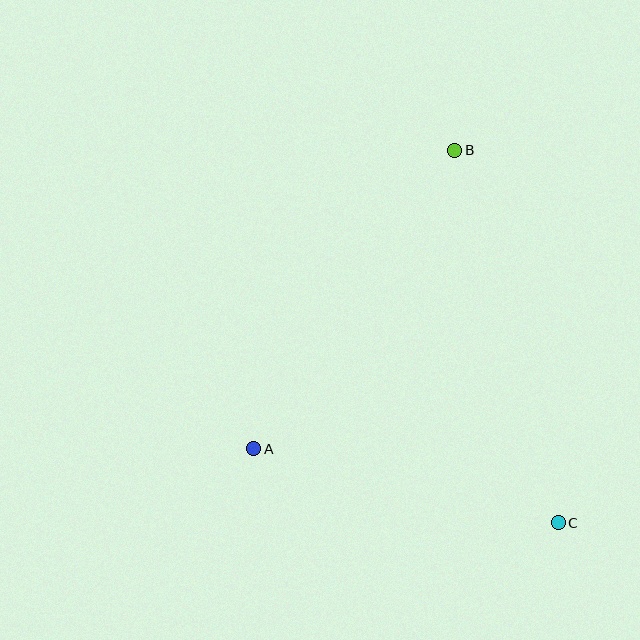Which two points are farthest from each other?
Points B and C are farthest from each other.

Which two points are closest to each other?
Points A and C are closest to each other.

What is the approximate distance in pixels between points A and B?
The distance between A and B is approximately 360 pixels.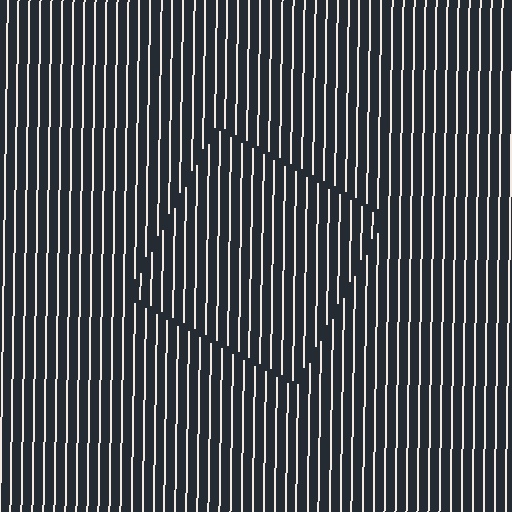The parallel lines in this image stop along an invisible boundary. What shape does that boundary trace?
An illusory square. The interior of the shape contains the same grating, shifted by half a period — the contour is defined by the phase discontinuity where line-ends from the inner and outer gratings abut.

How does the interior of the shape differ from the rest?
The interior of the shape contains the same grating, shifted by half a period — the contour is defined by the phase discontinuity where line-ends from the inner and outer gratings abut.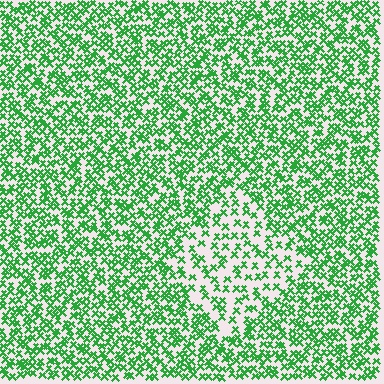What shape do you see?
I see a diamond.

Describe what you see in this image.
The image contains small green elements arranged at two different densities. A diamond-shaped region is visible where the elements are less densely packed than the surrounding area.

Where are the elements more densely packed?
The elements are more densely packed outside the diamond boundary.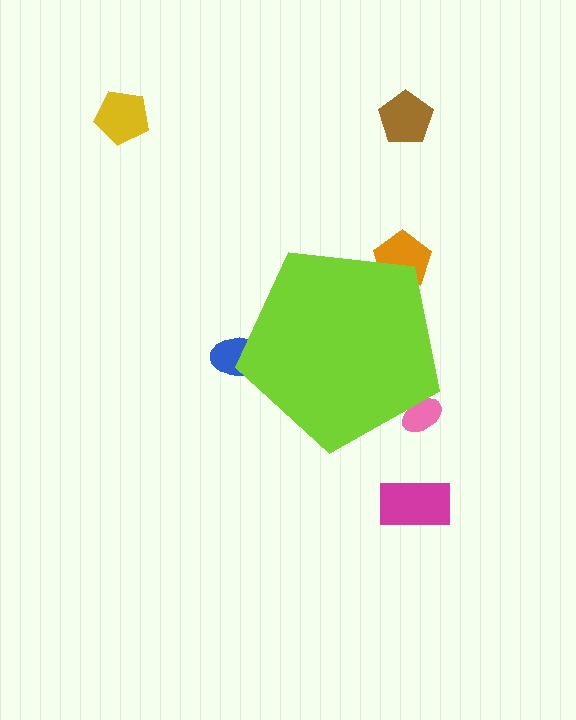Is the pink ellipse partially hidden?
Yes, the pink ellipse is partially hidden behind the lime pentagon.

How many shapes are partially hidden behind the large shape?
3 shapes are partially hidden.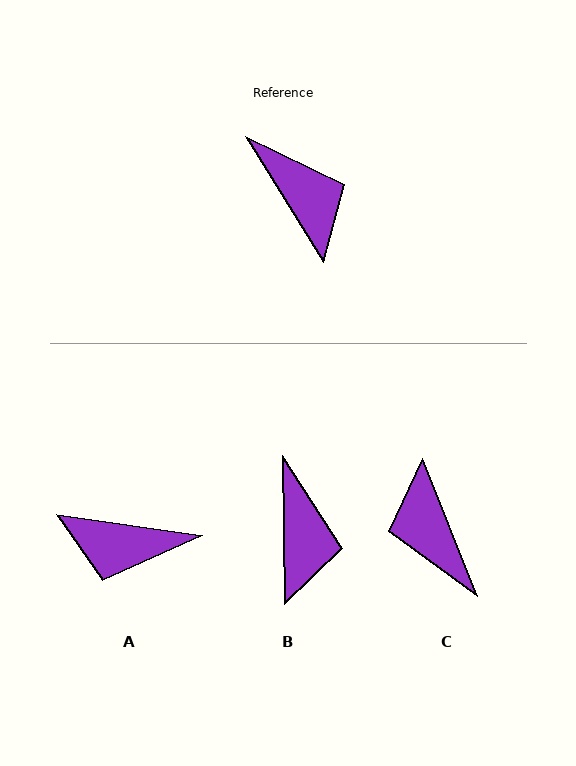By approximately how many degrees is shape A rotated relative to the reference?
Approximately 130 degrees clockwise.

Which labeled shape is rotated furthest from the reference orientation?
C, about 170 degrees away.